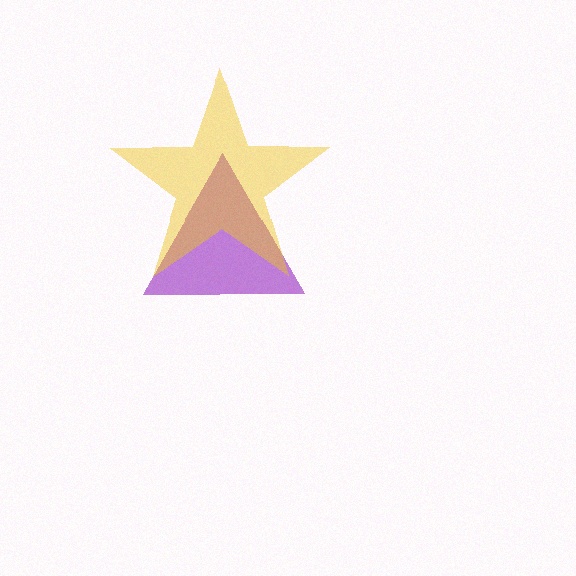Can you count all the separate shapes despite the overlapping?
Yes, there are 2 separate shapes.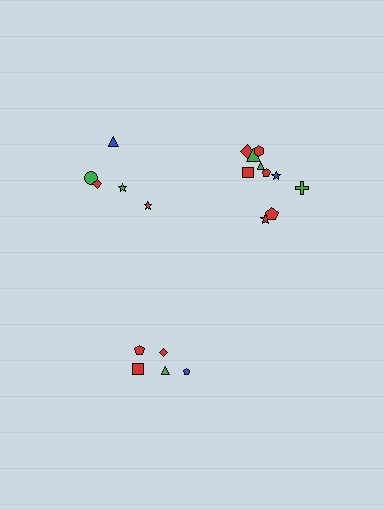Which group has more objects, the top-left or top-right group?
The top-right group.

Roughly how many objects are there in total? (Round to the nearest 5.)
Roughly 20 objects in total.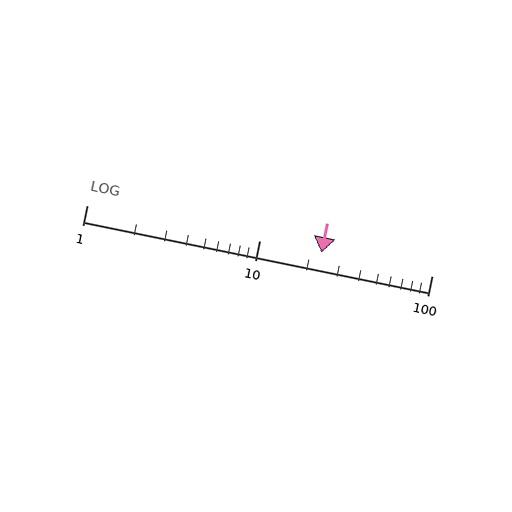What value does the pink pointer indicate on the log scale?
The pointer indicates approximately 23.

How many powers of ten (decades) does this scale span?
The scale spans 2 decades, from 1 to 100.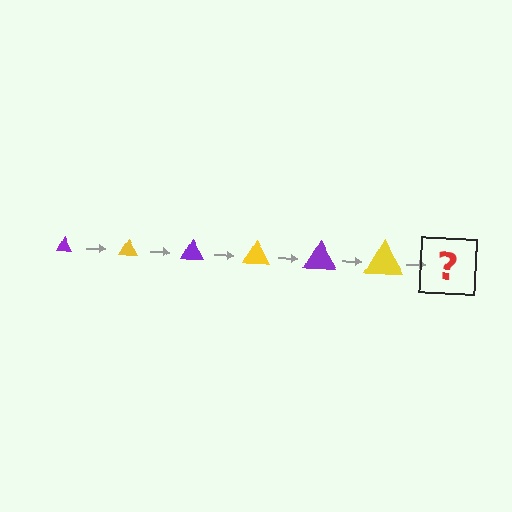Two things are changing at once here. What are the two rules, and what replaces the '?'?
The two rules are that the triangle grows larger each step and the color cycles through purple and yellow. The '?' should be a purple triangle, larger than the previous one.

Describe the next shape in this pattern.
It should be a purple triangle, larger than the previous one.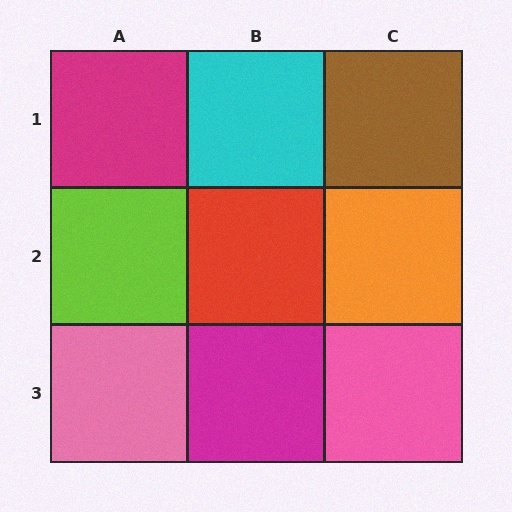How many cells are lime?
1 cell is lime.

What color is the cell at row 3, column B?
Magenta.